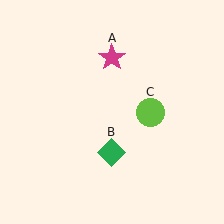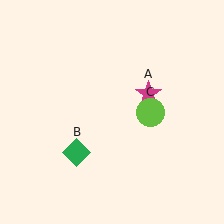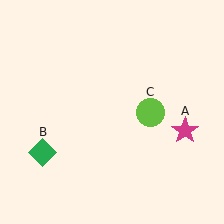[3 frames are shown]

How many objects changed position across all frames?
2 objects changed position: magenta star (object A), green diamond (object B).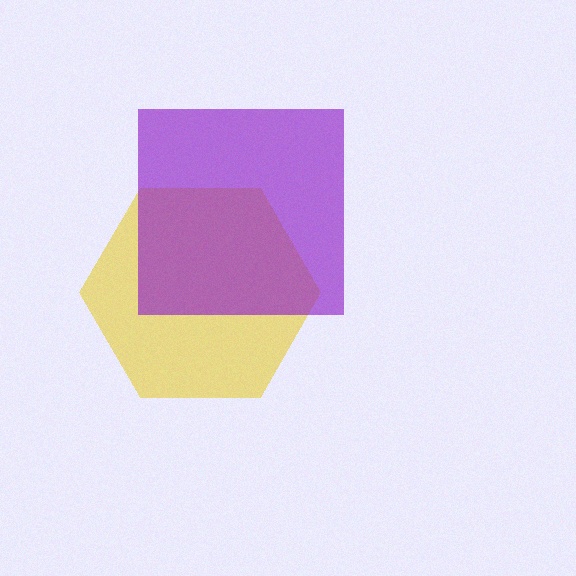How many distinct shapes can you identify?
There are 2 distinct shapes: a yellow hexagon, a purple square.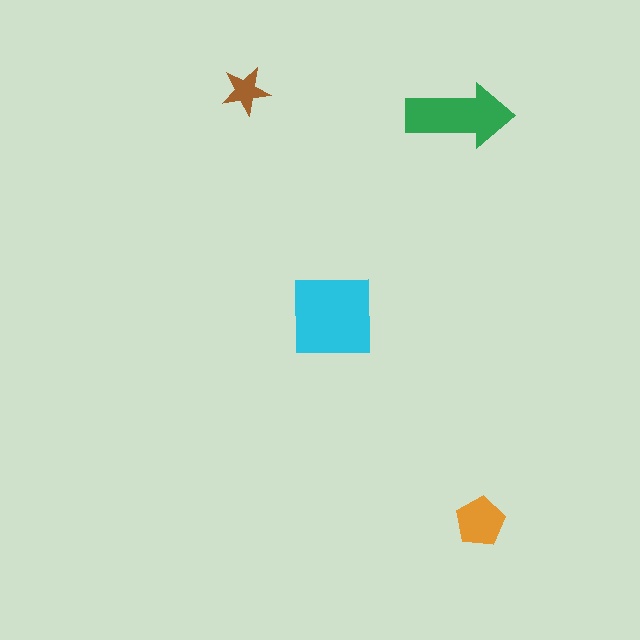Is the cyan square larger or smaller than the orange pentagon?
Larger.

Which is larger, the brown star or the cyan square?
The cyan square.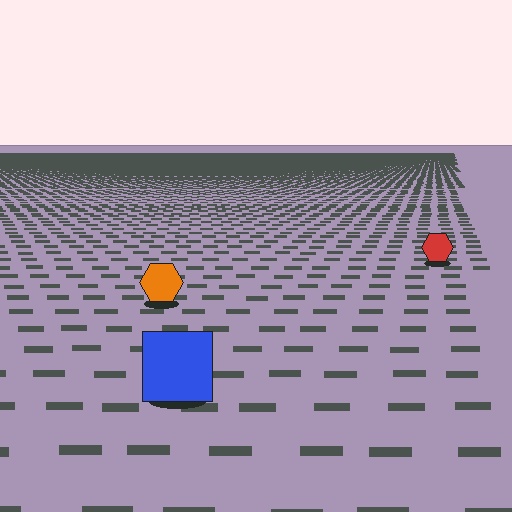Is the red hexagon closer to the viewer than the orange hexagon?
No. The orange hexagon is closer — you can tell from the texture gradient: the ground texture is coarser near it.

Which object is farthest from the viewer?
The red hexagon is farthest from the viewer. It appears smaller and the ground texture around it is denser.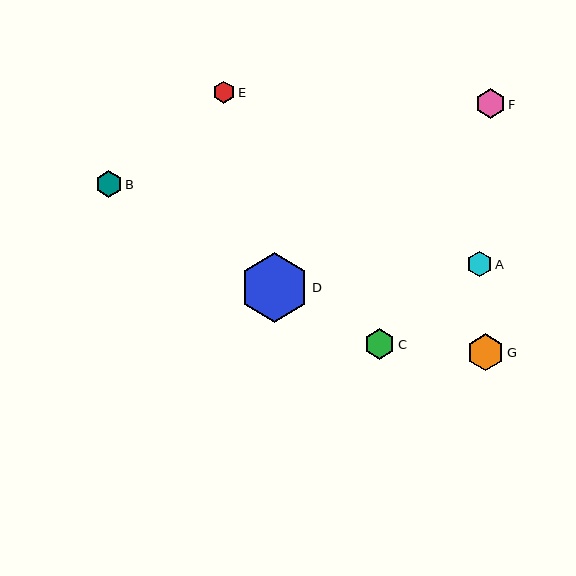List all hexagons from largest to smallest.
From largest to smallest: D, G, C, F, B, A, E.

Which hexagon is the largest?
Hexagon D is the largest with a size of approximately 69 pixels.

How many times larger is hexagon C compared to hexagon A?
Hexagon C is approximately 1.2 times the size of hexagon A.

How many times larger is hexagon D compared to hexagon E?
Hexagon D is approximately 3.2 times the size of hexagon E.